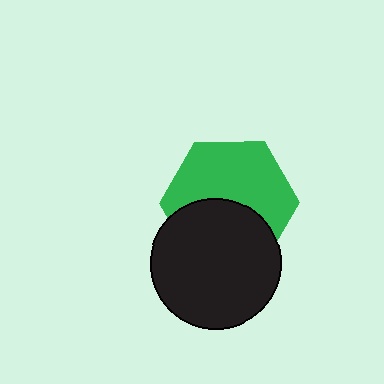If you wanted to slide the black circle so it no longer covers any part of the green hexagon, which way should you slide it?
Slide it down — that is the most direct way to separate the two shapes.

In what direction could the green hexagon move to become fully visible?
The green hexagon could move up. That would shift it out from behind the black circle entirely.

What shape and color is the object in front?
The object in front is a black circle.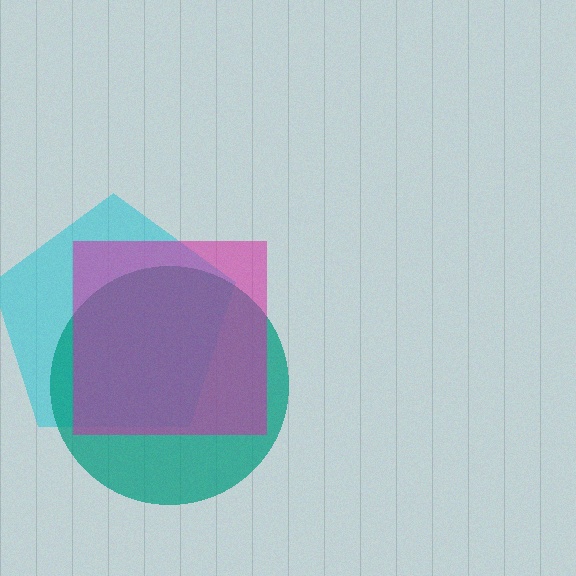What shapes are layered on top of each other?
The layered shapes are: a cyan pentagon, a teal circle, a magenta square.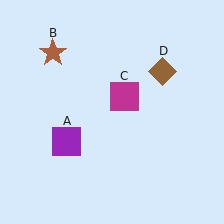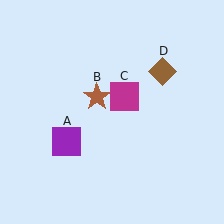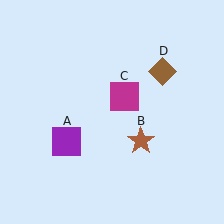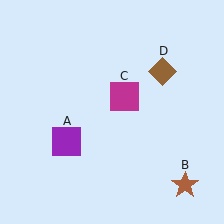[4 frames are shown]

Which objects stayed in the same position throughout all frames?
Purple square (object A) and magenta square (object C) and brown diamond (object D) remained stationary.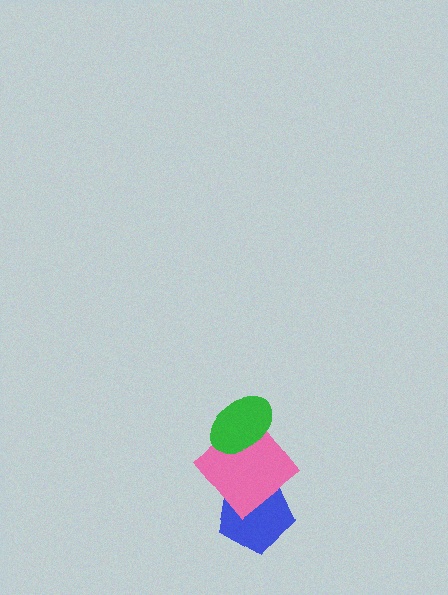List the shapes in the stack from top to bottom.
From top to bottom: the green ellipse, the pink diamond, the blue pentagon.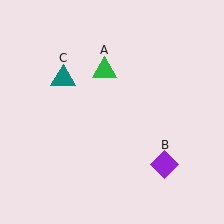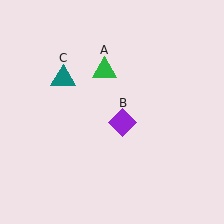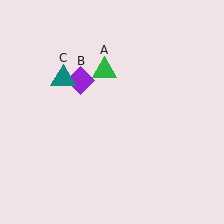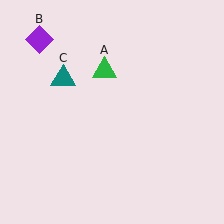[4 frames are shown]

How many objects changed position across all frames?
1 object changed position: purple diamond (object B).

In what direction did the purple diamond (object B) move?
The purple diamond (object B) moved up and to the left.